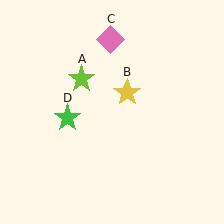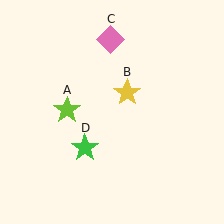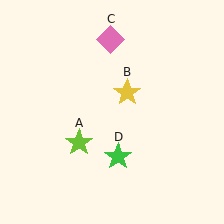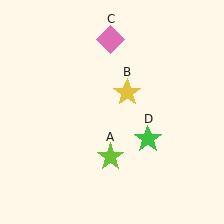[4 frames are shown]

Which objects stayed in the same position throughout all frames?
Yellow star (object B) and pink diamond (object C) remained stationary.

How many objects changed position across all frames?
2 objects changed position: lime star (object A), green star (object D).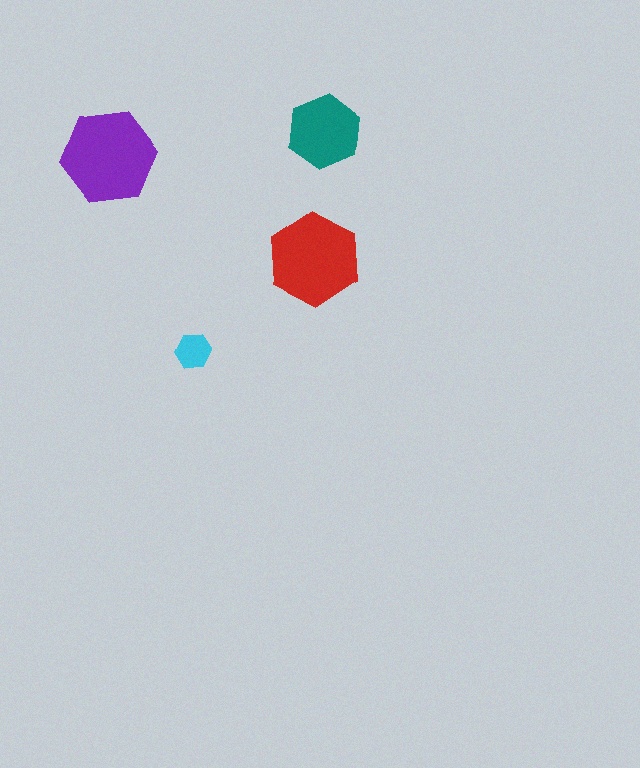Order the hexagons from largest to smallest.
the purple one, the red one, the teal one, the cyan one.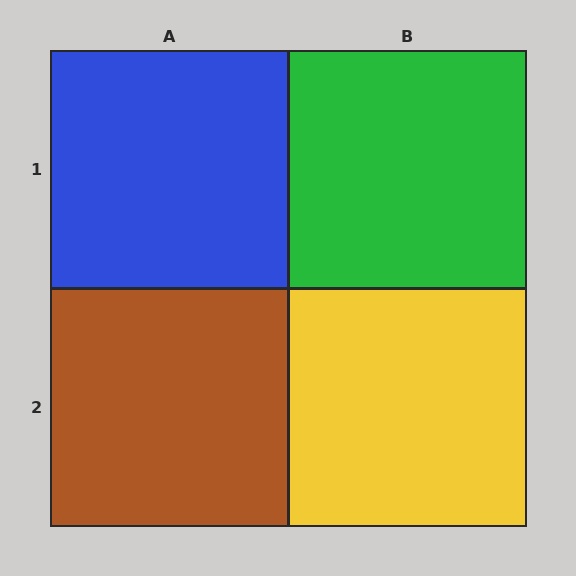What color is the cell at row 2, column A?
Brown.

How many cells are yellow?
1 cell is yellow.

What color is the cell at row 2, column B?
Yellow.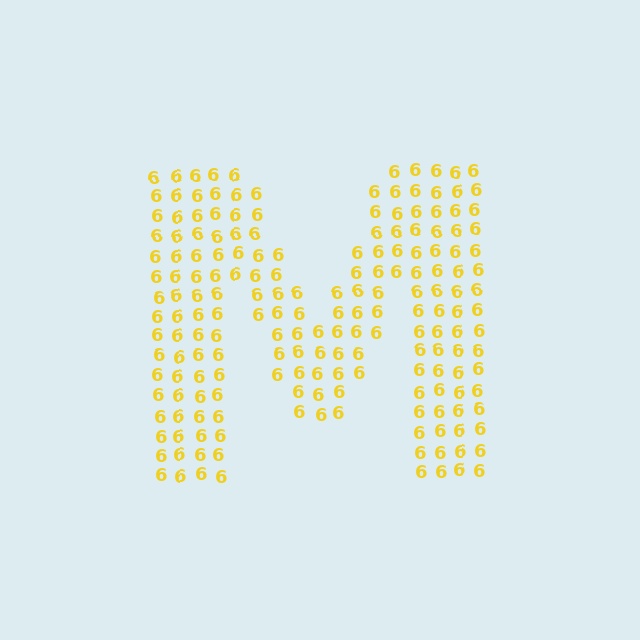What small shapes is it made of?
It is made of small digit 6's.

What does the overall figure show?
The overall figure shows the letter M.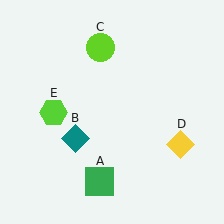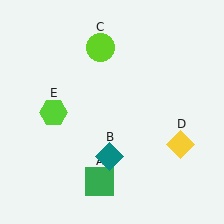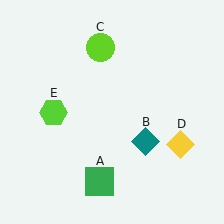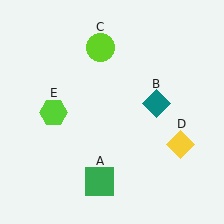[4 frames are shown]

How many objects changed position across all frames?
1 object changed position: teal diamond (object B).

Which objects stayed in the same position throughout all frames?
Green square (object A) and lime circle (object C) and yellow diamond (object D) and lime hexagon (object E) remained stationary.